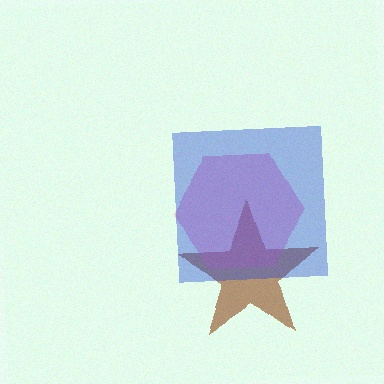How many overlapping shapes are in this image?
There are 3 overlapping shapes in the image.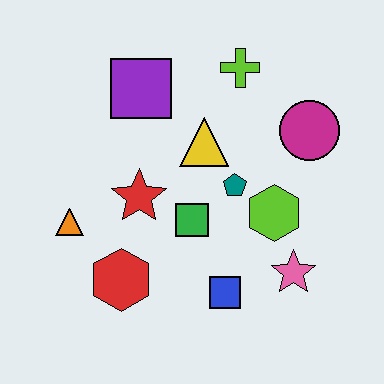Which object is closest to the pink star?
The lime hexagon is closest to the pink star.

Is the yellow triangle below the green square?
No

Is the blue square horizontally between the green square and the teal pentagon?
Yes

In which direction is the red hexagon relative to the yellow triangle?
The red hexagon is below the yellow triangle.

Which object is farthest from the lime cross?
The red hexagon is farthest from the lime cross.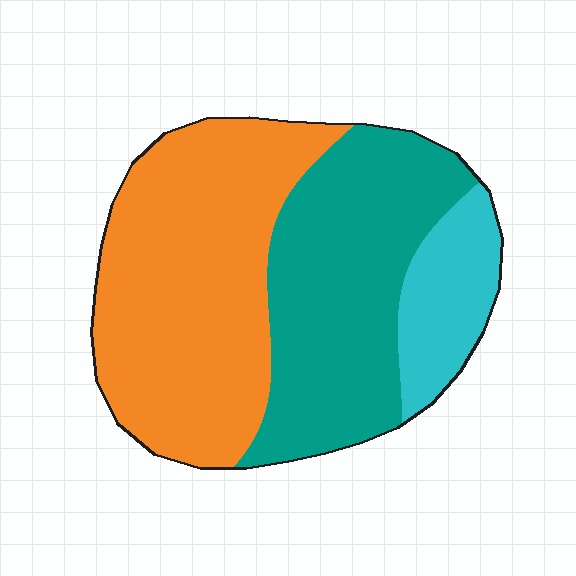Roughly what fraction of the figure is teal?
Teal takes up about three eighths (3/8) of the figure.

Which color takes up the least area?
Cyan, at roughly 15%.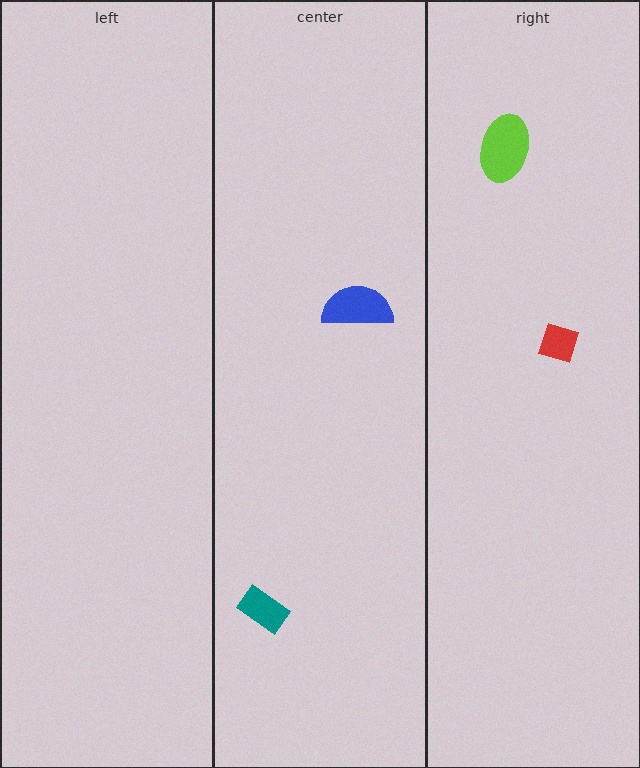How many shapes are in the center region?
2.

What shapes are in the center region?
The teal rectangle, the blue semicircle.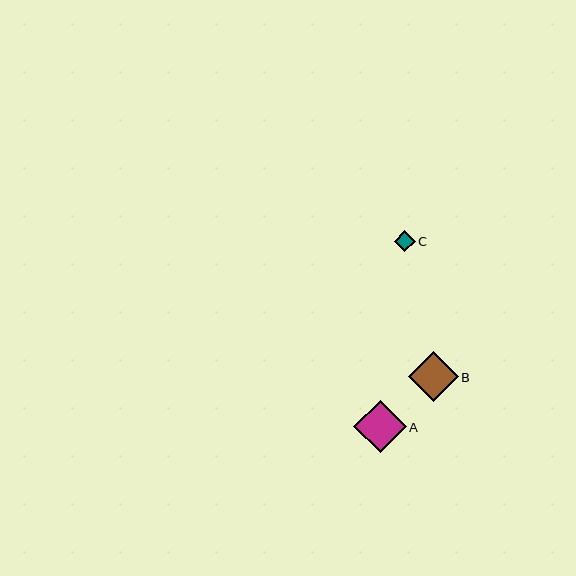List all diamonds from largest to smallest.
From largest to smallest: A, B, C.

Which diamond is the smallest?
Diamond C is the smallest with a size of approximately 21 pixels.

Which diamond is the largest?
Diamond A is the largest with a size of approximately 53 pixels.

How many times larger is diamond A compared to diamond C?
Diamond A is approximately 2.6 times the size of diamond C.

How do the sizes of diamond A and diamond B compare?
Diamond A and diamond B are approximately the same size.